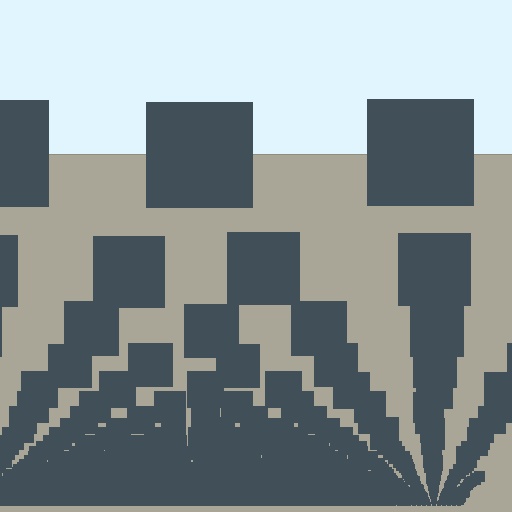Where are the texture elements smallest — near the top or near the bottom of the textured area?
Near the bottom.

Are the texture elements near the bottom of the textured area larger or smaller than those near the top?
Smaller. The gradient is inverted — elements near the bottom are smaller and denser.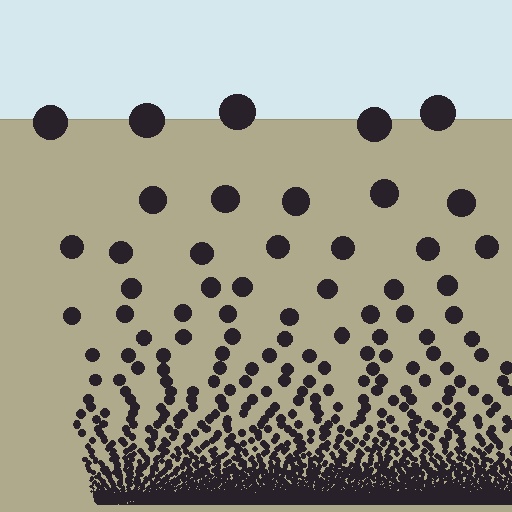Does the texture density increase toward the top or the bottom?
Density increases toward the bottom.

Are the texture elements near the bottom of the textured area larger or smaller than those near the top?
Smaller. The gradient is inverted — elements near the bottom are smaller and denser.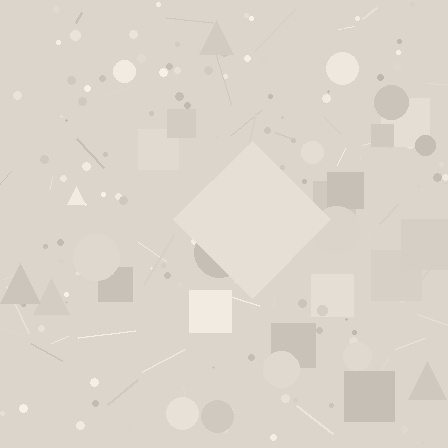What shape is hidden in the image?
A diamond is hidden in the image.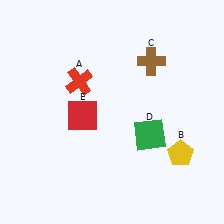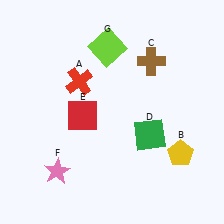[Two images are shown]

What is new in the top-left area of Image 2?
A lime square (G) was added in the top-left area of Image 2.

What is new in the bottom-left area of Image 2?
A pink star (F) was added in the bottom-left area of Image 2.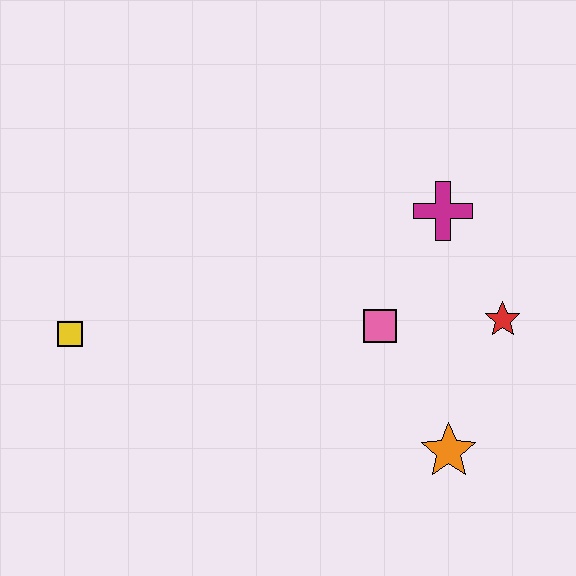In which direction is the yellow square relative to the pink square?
The yellow square is to the left of the pink square.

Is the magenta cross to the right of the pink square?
Yes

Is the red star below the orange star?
No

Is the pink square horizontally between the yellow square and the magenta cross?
Yes